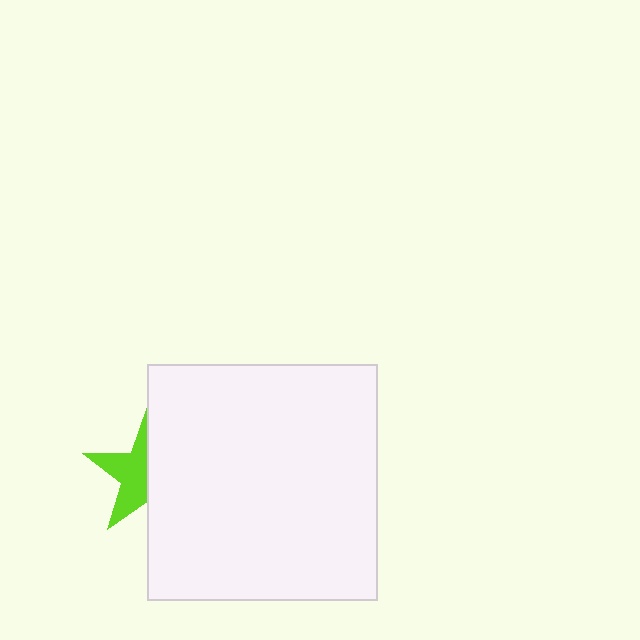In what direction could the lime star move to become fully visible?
The lime star could move left. That would shift it out from behind the white rectangle entirely.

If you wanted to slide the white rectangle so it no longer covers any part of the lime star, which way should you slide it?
Slide it right — that is the most direct way to separate the two shapes.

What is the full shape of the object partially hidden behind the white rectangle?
The partially hidden object is a lime star.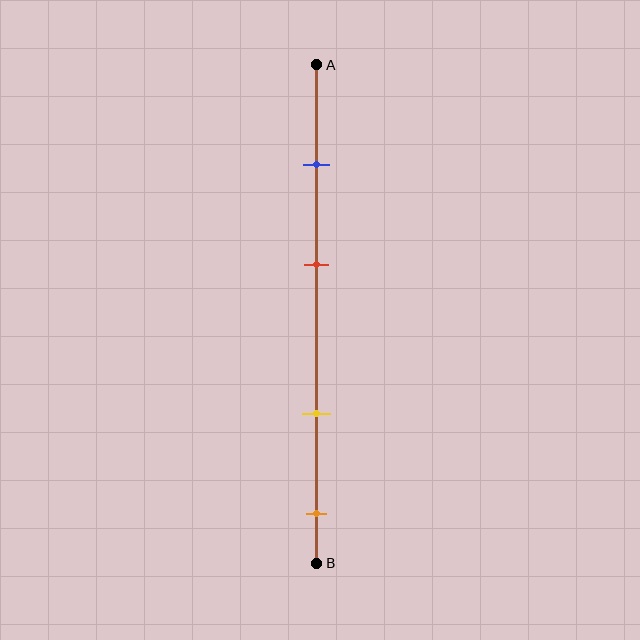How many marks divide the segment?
There are 4 marks dividing the segment.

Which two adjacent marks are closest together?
The blue and red marks are the closest adjacent pair.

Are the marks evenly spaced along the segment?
No, the marks are not evenly spaced.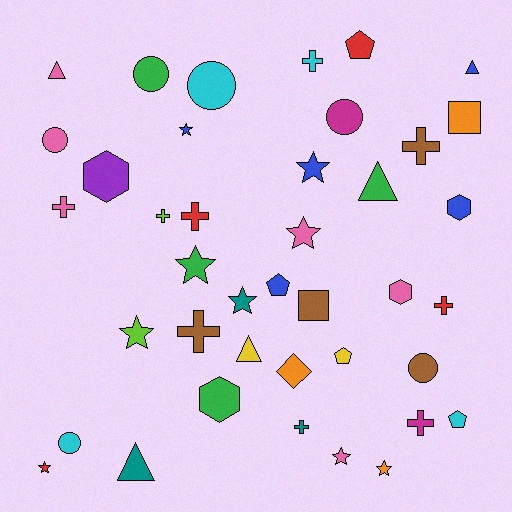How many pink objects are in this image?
There are 6 pink objects.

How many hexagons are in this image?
There are 4 hexagons.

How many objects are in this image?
There are 40 objects.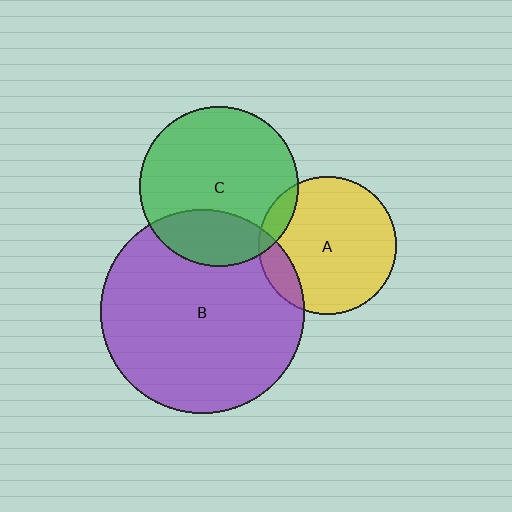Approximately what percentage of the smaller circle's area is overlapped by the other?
Approximately 15%.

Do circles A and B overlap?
Yes.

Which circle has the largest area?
Circle B (purple).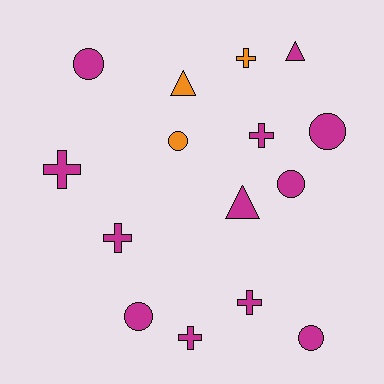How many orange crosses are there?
There is 1 orange cross.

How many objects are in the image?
There are 15 objects.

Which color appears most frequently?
Magenta, with 12 objects.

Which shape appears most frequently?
Circle, with 6 objects.